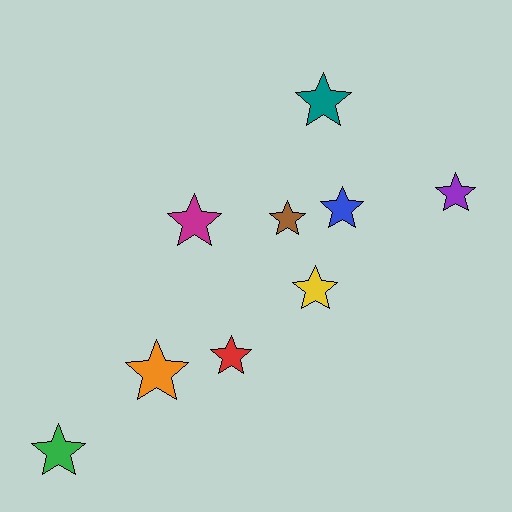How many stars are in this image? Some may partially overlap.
There are 9 stars.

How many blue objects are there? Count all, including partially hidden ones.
There is 1 blue object.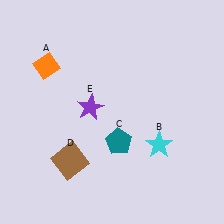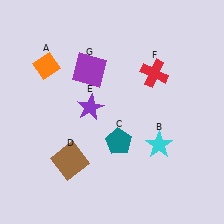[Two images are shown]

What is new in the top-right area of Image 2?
A red cross (F) was added in the top-right area of Image 2.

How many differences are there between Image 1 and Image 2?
There are 2 differences between the two images.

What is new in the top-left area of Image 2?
A purple square (G) was added in the top-left area of Image 2.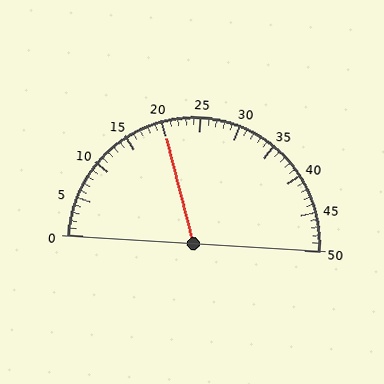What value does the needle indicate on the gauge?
The needle indicates approximately 20.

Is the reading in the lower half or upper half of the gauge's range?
The reading is in the lower half of the range (0 to 50).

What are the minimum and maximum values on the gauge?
The gauge ranges from 0 to 50.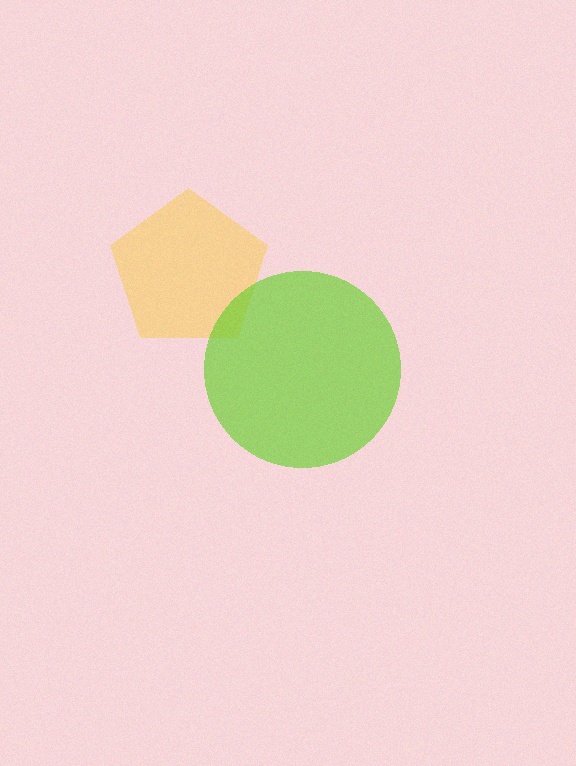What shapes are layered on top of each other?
The layered shapes are: a yellow pentagon, a lime circle.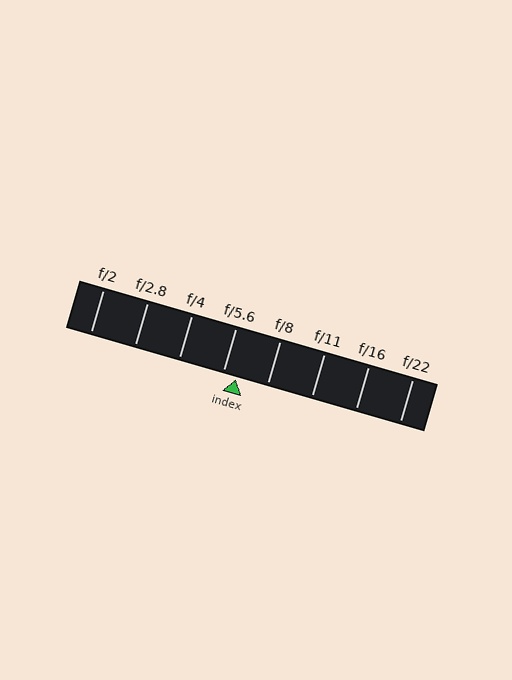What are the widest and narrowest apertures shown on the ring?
The widest aperture shown is f/2 and the narrowest is f/22.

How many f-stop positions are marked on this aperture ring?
There are 8 f-stop positions marked.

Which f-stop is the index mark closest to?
The index mark is closest to f/5.6.